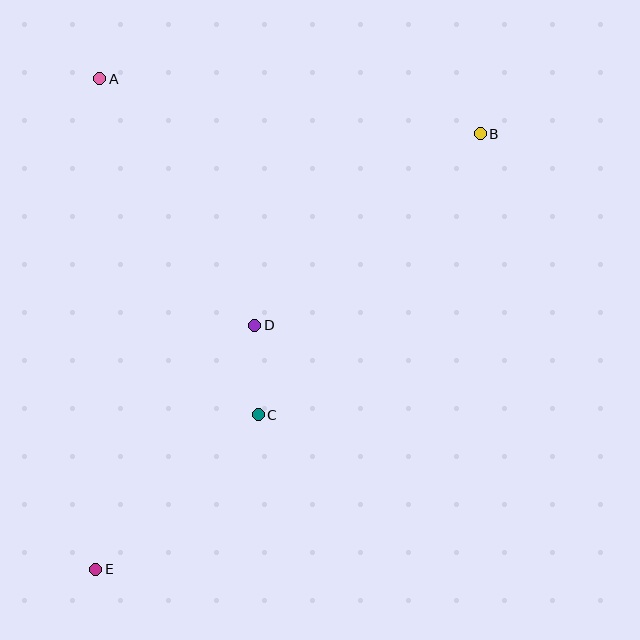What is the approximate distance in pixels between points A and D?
The distance between A and D is approximately 291 pixels.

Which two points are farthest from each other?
Points B and E are farthest from each other.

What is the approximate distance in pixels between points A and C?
The distance between A and C is approximately 372 pixels.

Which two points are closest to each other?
Points C and D are closest to each other.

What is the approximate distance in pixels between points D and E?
The distance between D and E is approximately 291 pixels.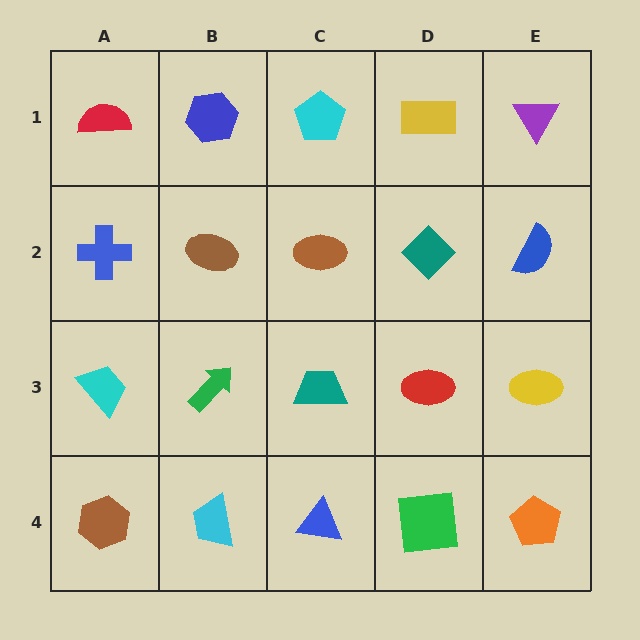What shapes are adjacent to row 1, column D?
A teal diamond (row 2, column D), a cyan pentagon (row 1, column C), a purple triangle (row 1, column E).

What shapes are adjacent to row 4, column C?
A teal trapezoid (row 3, column C), a cyan trapezoid (row 4, column B), a green square (row 4, column D).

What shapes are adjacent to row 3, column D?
A teal diamond (row 2, column D), a green square (row 4, column D), a teal trapezoid (row 3, column C), a yellow ellipse (row 3, column E).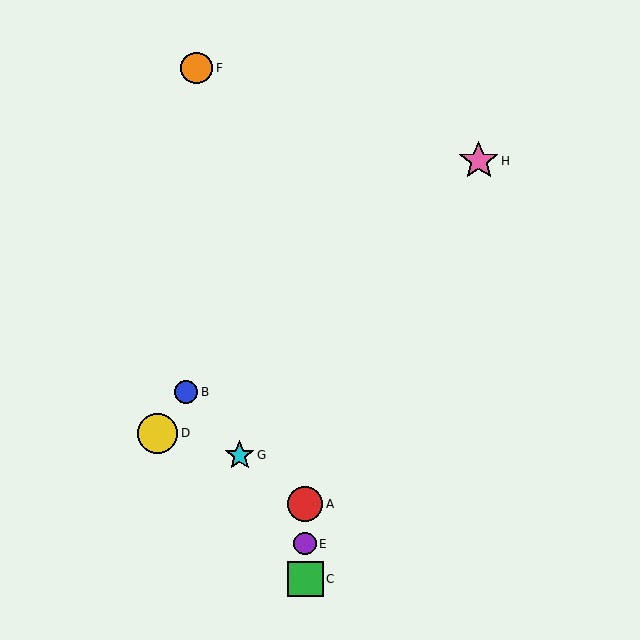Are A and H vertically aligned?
No, A is at x≈305 and H is at x≈479.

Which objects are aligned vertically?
Objects A, C, E are aligned vertically.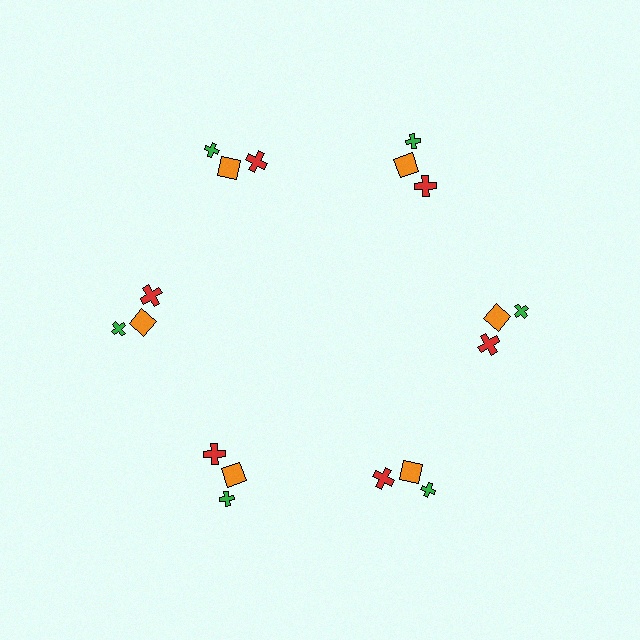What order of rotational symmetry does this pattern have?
This pattern has 6-fold rotational symmetry.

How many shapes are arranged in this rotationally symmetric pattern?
There are 18 shapes, arranged in 6 groups of 3.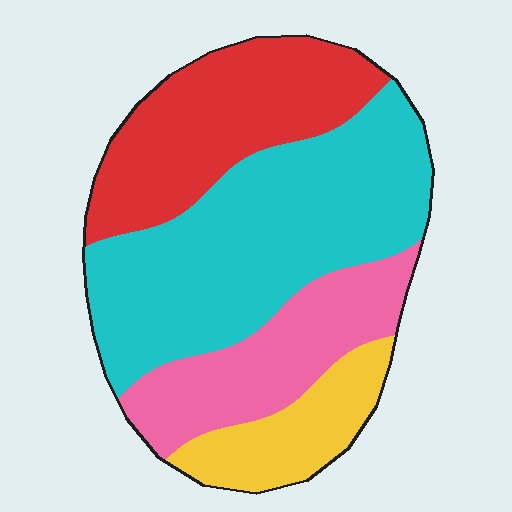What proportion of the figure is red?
Red covers about 25% of the figure.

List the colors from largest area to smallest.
From largest to smallest: cyan, red, pink, yellow.